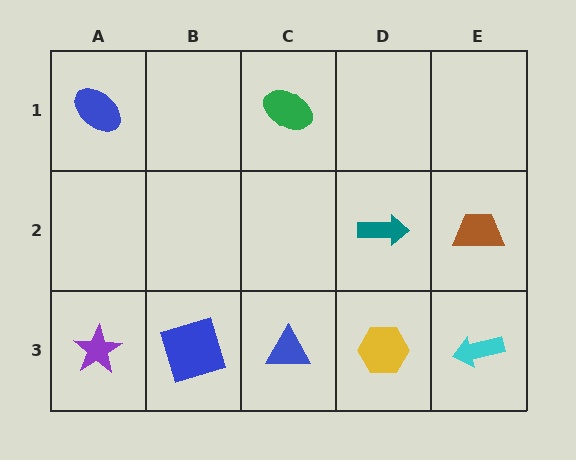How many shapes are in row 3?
5 shapes.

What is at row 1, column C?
A green ellipse.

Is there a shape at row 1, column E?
No, that cell is empty.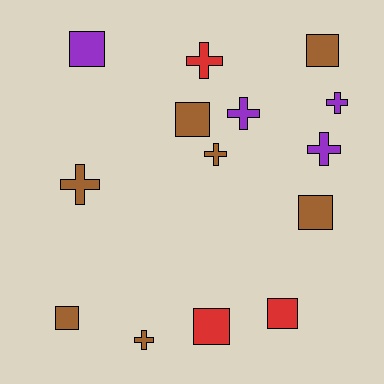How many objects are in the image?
There are 14 objects.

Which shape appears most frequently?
Cross, with 7 objects.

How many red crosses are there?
There is 1 red cross.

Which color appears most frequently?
Brown, with 7 objects.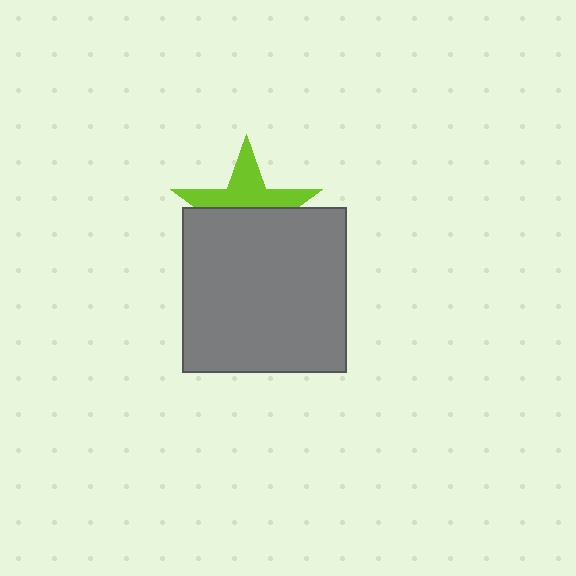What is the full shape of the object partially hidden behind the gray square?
The partially hidden object is a lime star.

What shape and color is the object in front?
The object in front is a gray square.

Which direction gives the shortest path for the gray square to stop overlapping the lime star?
Moving down gives the shortest separation.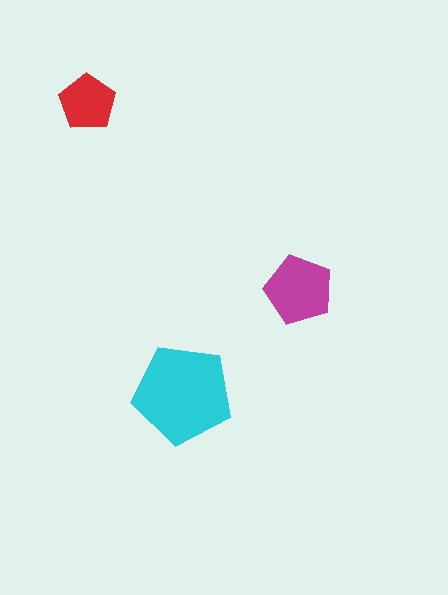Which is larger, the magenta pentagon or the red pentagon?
The magenta one.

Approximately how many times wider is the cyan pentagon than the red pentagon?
About 2 times wider.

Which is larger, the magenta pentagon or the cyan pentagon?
The cyan one.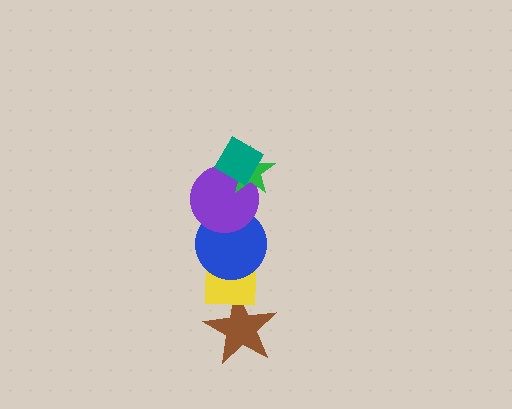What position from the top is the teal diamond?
The teal diamond is 1st from the top.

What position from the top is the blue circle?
The blue circle is 4th from the top.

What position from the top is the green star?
The green star is 2nd from the top.